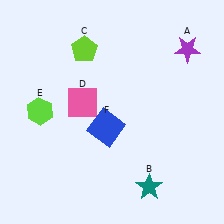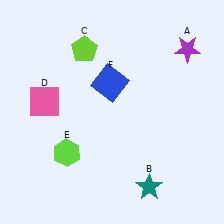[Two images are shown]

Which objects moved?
The objects that moved are: the pink square (D), the lime hexagon (E), the blue square (F).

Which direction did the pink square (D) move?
The pink square (D) moved left.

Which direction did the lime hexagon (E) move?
The lime hexagon (E) moved down.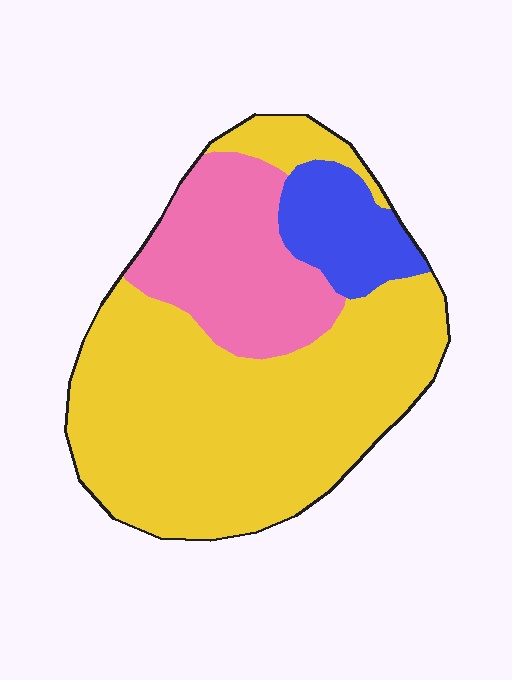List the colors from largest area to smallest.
From largest to smallest: yellow, pink, blue.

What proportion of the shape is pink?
Pink covers about 25% of the shape.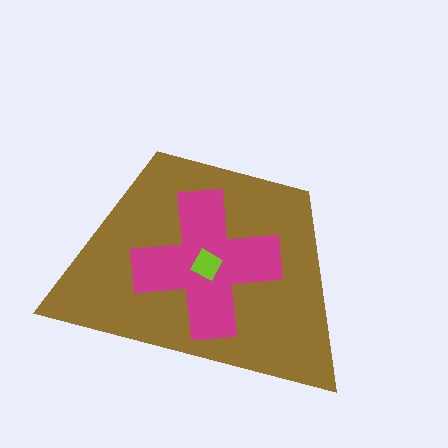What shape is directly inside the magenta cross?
The lime square.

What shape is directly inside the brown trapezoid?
The magenta cross.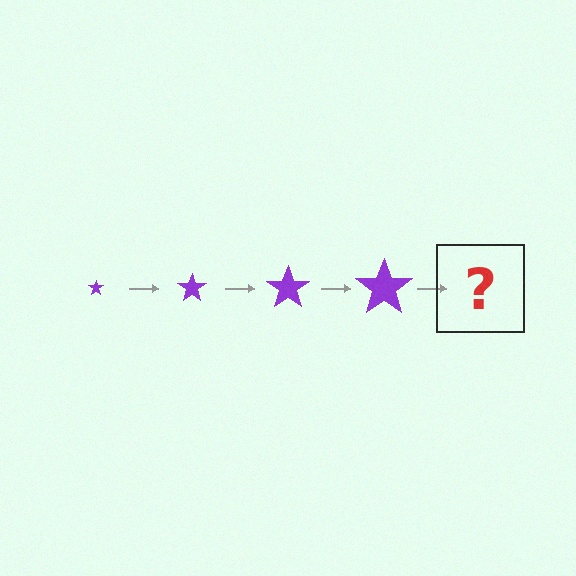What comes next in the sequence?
The next element should be a purple star, larger than the previous one.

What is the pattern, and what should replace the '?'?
The pattern is that the star gets progressively larger each step. The '?' should be a purple star, larger than the previous one.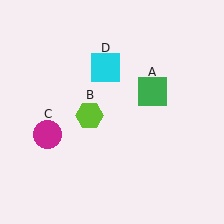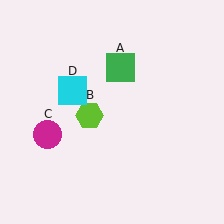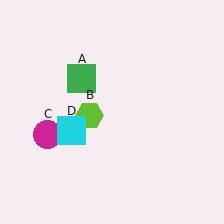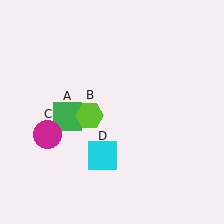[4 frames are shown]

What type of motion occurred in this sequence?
The green square (object A), cyan square (object D) rotated counterclockwise around the center of the scene.